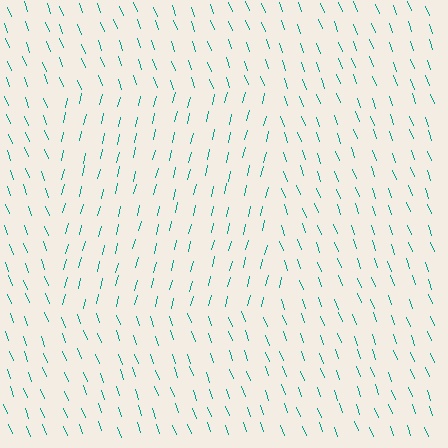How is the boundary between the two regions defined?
The boundary is defined purely by a change in line orientation (approximately 35 degrees difference). All lines are the same color and thickness.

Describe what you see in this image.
The image is filled with small teal line segments. A rectangle region in the image has lines oriented differently from the surrounding lines, creating a visible texture boundary.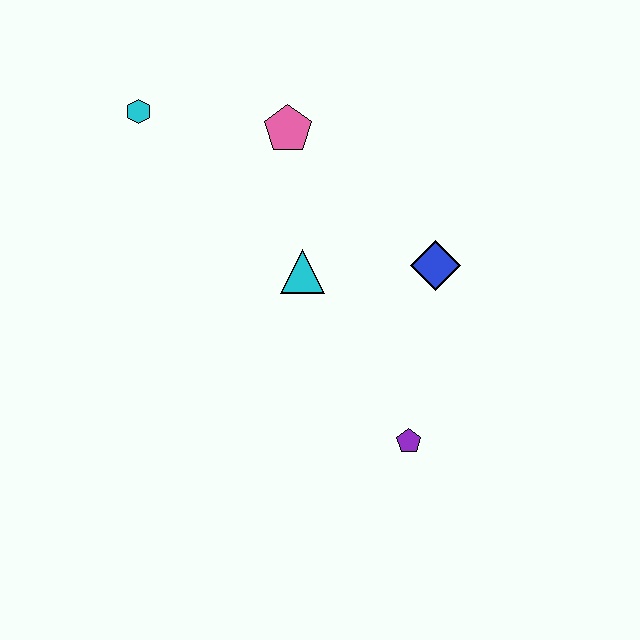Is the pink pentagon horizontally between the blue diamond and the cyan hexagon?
Yes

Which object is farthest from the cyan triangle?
The cyan hexagon is farthest from the cyan triangle.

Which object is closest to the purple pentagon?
The blue diamond is closest to the purple pentagon.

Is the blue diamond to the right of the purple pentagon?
Yes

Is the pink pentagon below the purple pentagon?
No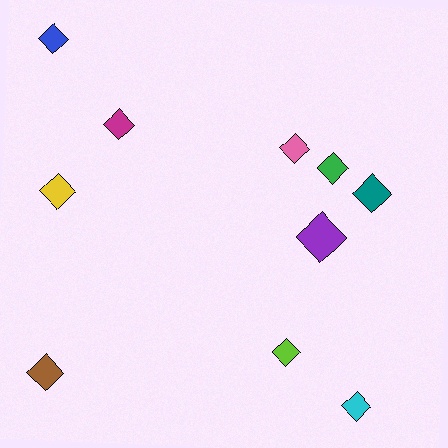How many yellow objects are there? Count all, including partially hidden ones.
There is 1 yellow object.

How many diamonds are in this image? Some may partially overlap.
There are 10 diamonds.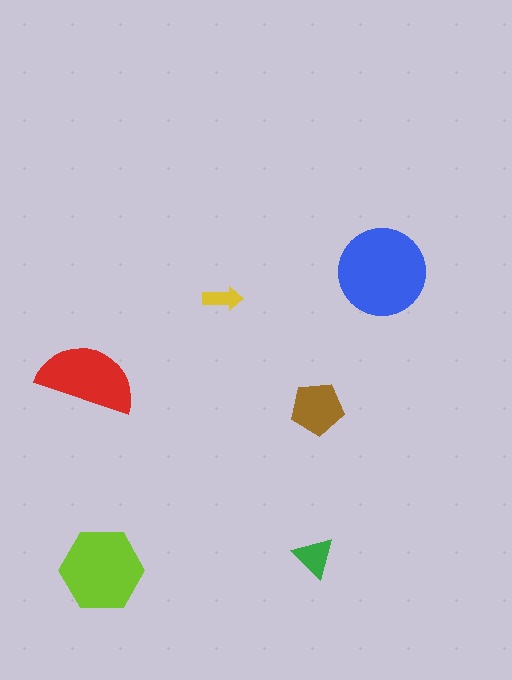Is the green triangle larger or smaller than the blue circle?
Smaller.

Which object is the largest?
The blue circle.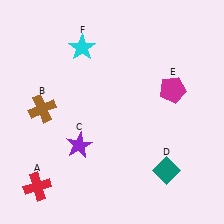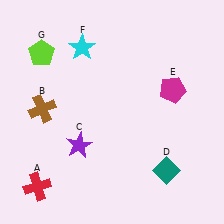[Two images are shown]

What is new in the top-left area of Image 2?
A lime pentagon (G) was added in the top-left area of Image 2.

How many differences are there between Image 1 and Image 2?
There is 1 difference between the two images.